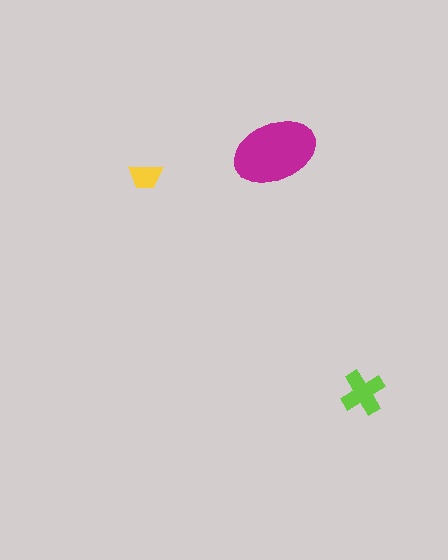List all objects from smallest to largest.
The yellow trapezoid, the lime cross, the magenta ellipse.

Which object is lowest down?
The lime cross is bottommost.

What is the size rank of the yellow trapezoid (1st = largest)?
3rd.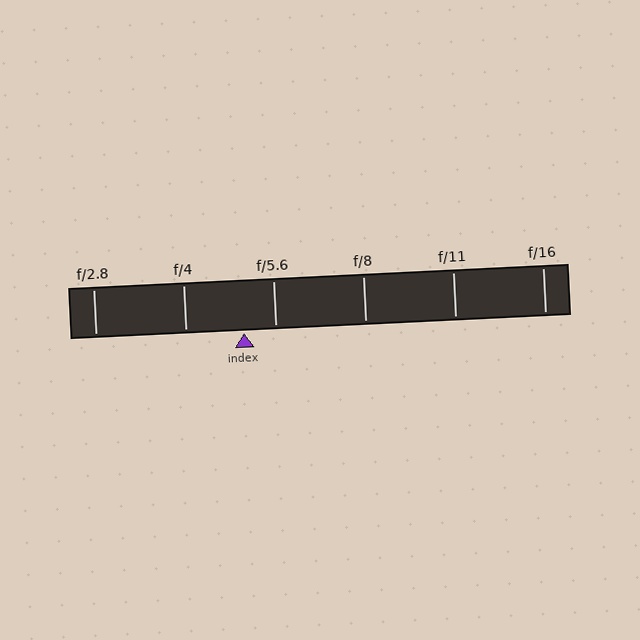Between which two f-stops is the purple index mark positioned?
The index mark is between f/4 and f/5.6.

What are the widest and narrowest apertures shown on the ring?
The widest aperture shown is f/2.8 and the narrowest is f/16.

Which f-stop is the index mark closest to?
The index mark is closest to f/5.6.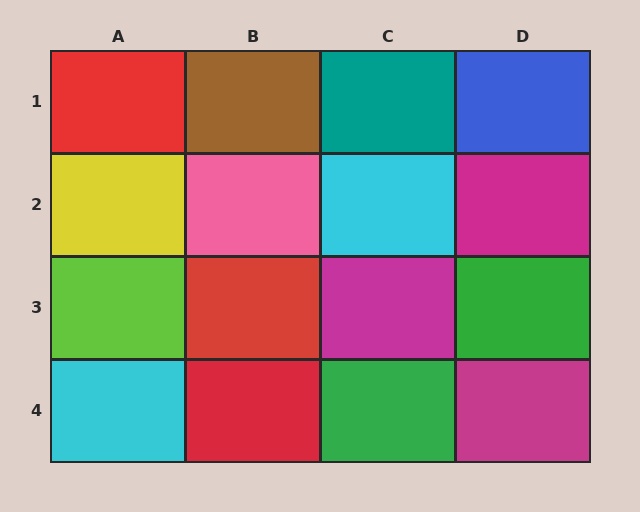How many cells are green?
2 cells are green.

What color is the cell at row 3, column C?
Magenta.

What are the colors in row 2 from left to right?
Yellow, pink, cyan, magenta.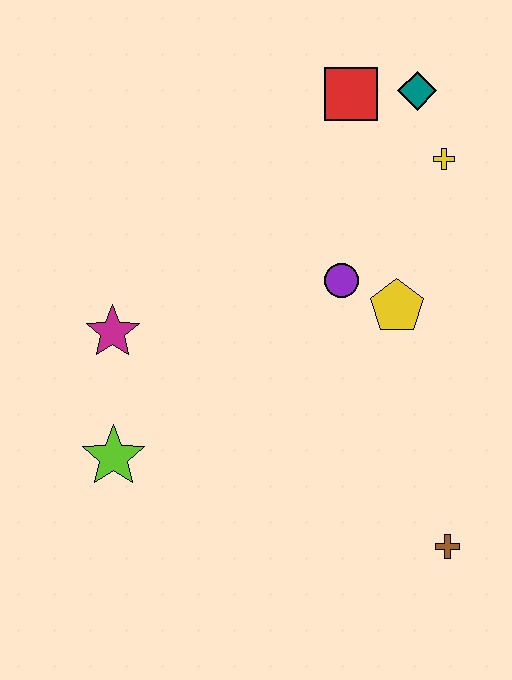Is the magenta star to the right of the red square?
No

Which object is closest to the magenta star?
The lime star is closest to the magenta star.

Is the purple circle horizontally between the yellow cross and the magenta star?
Yes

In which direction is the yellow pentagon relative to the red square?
The yellow pentagon is below the red square.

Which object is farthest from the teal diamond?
The lime star is farthest from the teal diamond.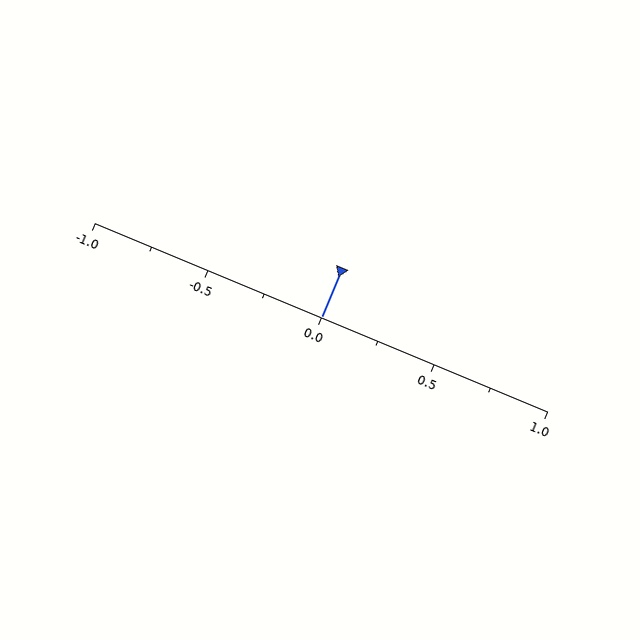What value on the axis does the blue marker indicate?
The marker indicates approximately 0.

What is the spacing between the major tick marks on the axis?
The major ticks are spaced 0.5 apart.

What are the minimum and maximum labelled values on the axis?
The axis runs from -1.0 to 1.0.